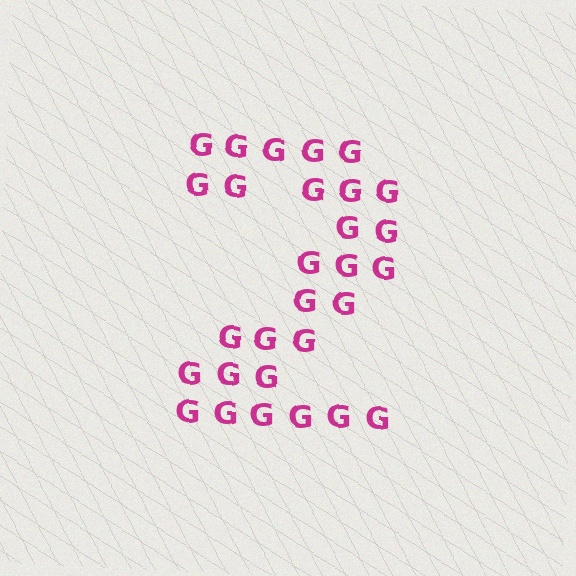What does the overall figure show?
The overall figure shows the digit 2.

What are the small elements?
The small elements are letter G's.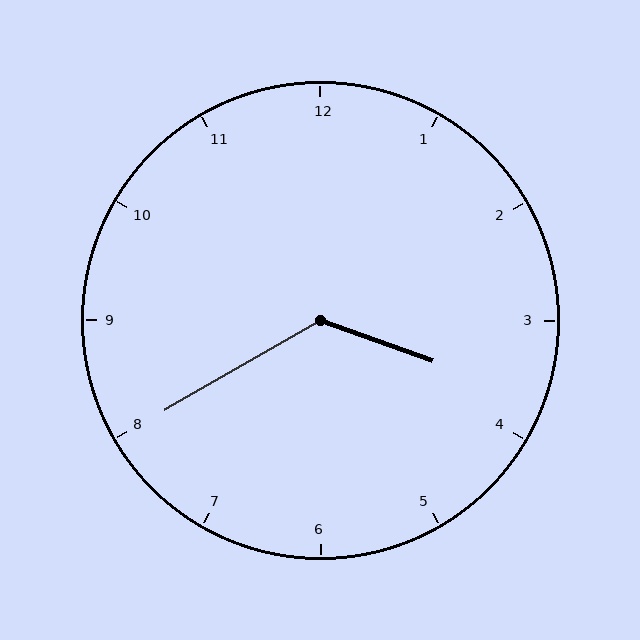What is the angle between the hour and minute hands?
Approximately 130 degrees.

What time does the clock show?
3:40.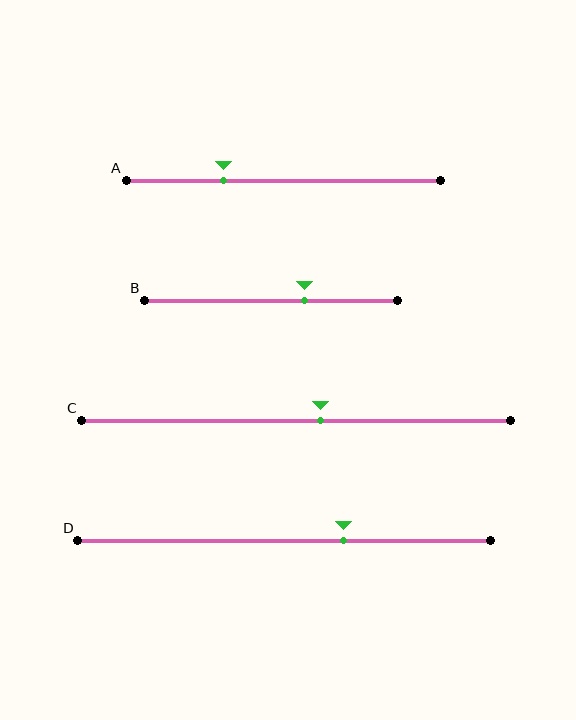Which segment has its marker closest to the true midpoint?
Segment C has its marker closest to the true midpoint.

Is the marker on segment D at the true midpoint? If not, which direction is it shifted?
No, the marker on segment D is shifted to the right by about 14% of the segment length.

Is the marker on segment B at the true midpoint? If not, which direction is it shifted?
No, the marker on segment B is shifted to the right by about 13% of the segment length.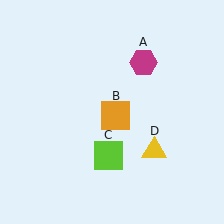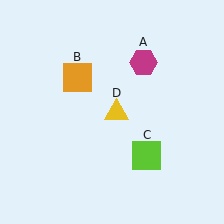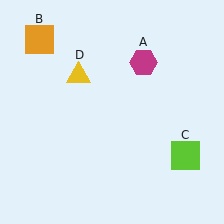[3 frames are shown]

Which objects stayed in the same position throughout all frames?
Magenta hexagon (object A) remained stationary.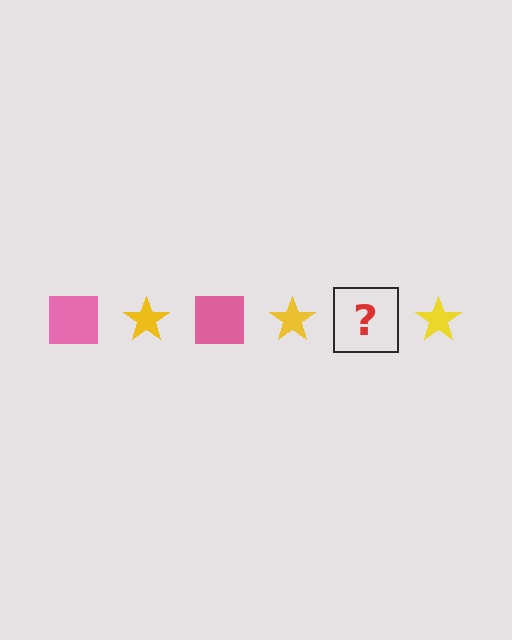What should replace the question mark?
The question mark should be replaced with a pink square.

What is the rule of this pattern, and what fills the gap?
The rule is that the pattern alternates between pink square and yellow star. The gap should be filled with a pink square.